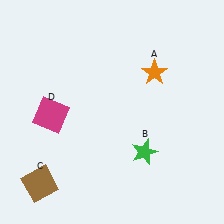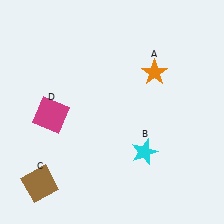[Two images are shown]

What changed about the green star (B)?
In Image 1, B is green. In Image 2, it changed to cyan.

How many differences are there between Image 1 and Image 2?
There is 1 difference between the two images.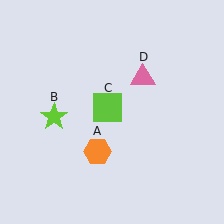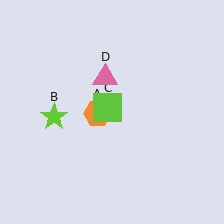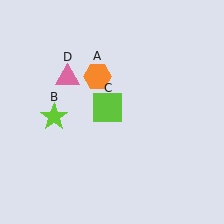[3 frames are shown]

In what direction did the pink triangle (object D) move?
The pink triangle (object D) moved left.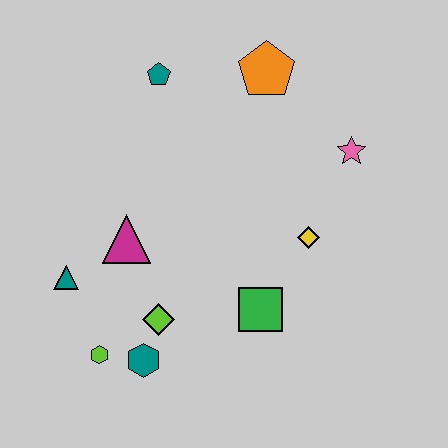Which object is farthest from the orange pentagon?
The lime hexagon is farthest from the orange pentagon.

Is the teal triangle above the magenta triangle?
No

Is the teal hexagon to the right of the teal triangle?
Yes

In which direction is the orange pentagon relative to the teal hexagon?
The orange pentagon is above the teal hexagon.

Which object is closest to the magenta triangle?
The teal triangle is closest to the magenta triangle.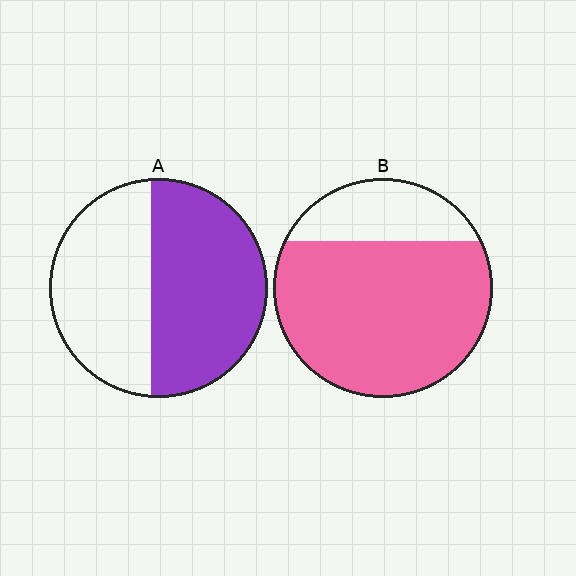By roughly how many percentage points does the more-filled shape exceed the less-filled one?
By roughly 20 percentage points (B over A).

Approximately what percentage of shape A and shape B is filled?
A is approximately 55% and B is approximately 75%.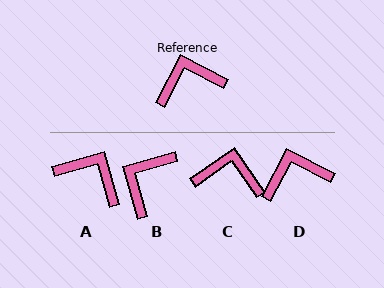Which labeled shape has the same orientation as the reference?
D.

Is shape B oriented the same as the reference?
No, it is off by about 44 degrees.